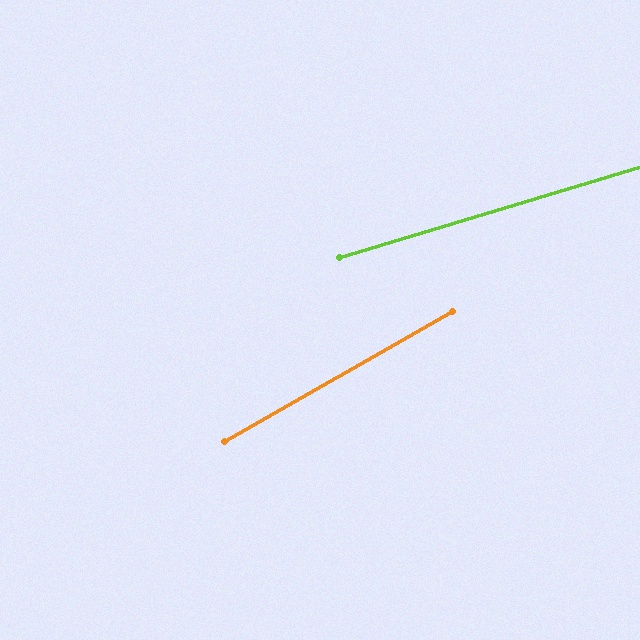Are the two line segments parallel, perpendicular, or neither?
Neither parallel nor perpendicular — they differ by about 13°.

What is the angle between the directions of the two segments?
Approximately 13 degrees.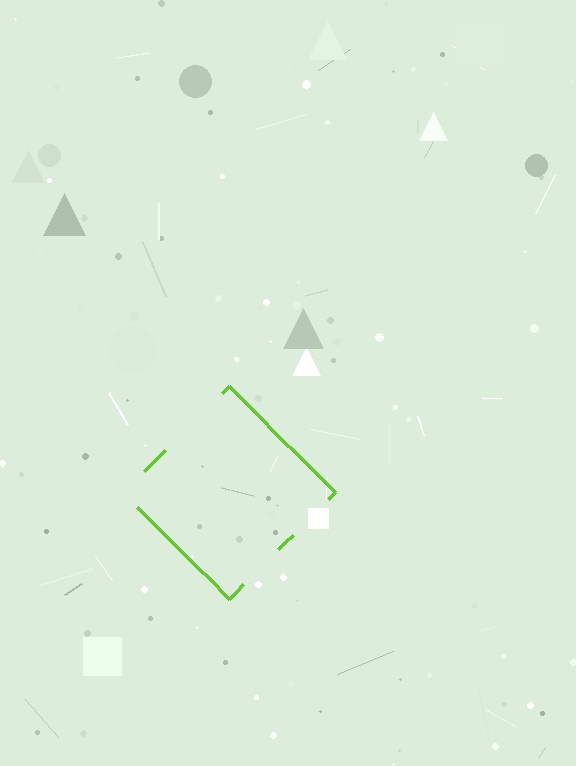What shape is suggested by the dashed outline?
The dashed outline suggests a diamond.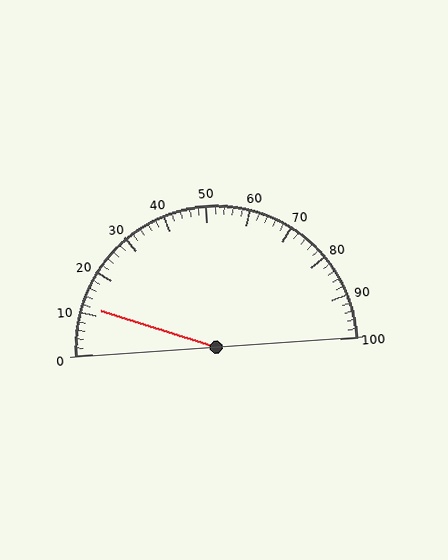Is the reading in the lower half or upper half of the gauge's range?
The reading is in the lower half of the range (0 to 100).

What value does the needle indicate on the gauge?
The needle indicates approximately 12.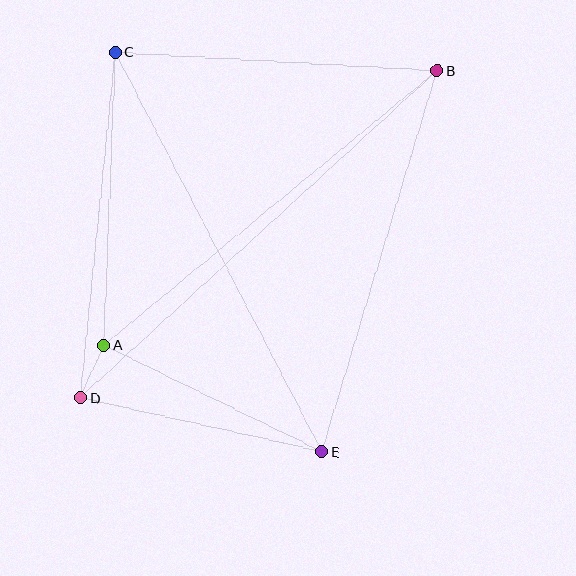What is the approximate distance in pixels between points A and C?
The distance between A and C is approximately 293 pixels.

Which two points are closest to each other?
Points A and D are closest to each other.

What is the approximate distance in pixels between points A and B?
The distance between A and B is approximately 432 pixels.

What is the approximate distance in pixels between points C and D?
The distance between C and D is approximately 347 pixels.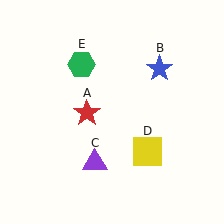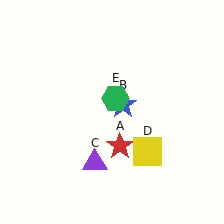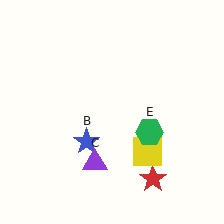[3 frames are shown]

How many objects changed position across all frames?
3 objects changed position: red star (object A), blue star (object B), green hexagon (object E).